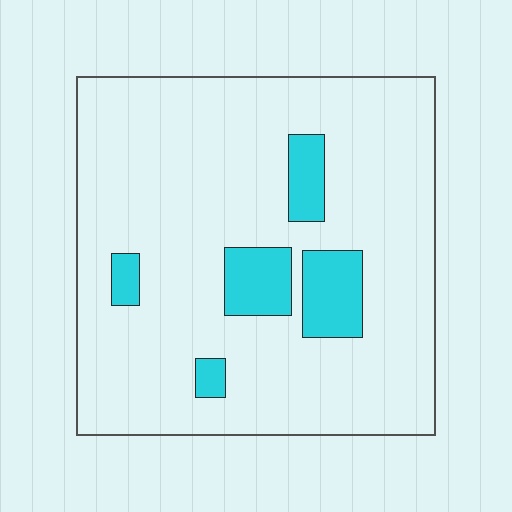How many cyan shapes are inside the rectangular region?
5.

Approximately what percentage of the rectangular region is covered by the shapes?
Approximately 10%.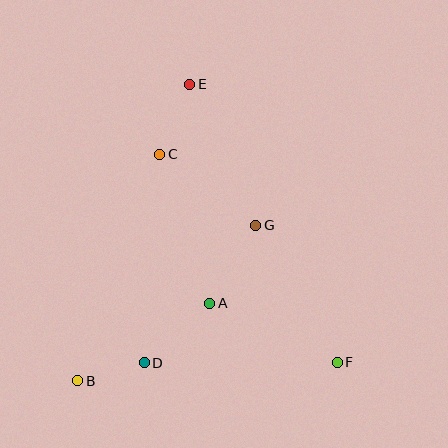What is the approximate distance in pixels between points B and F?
The distance between B and F is approximately 260 pixels.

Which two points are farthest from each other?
Points B and E are farthest from each other.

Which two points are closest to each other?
Points B and D are closest to each other.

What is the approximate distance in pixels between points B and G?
The distance between B and G is approximately 237 pixels.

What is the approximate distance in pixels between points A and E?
The distance between A and E is approximately 220 pixels.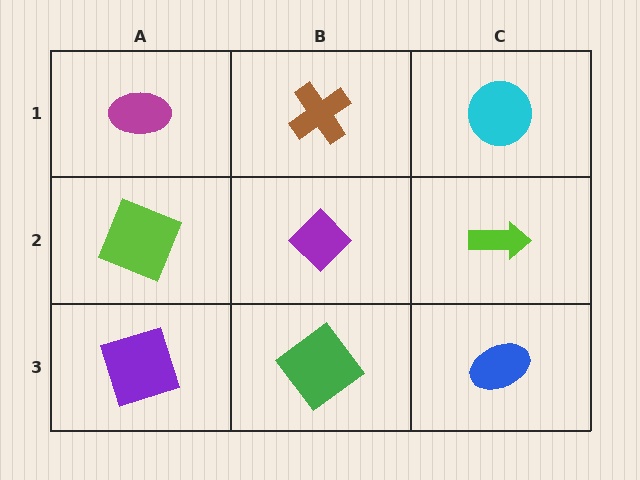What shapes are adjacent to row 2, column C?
A cyan circle (row 1, column C), a blue ellipse (row 3, column C), a purple diamond (row 2, column B).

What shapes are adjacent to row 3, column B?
A purple diamond (row 2, column B), a purple square (row 3, column A), a blue ellipse (row 3, column C).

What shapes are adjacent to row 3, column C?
A lime arrow (row 2, column C), a green diamond (row 3, column B).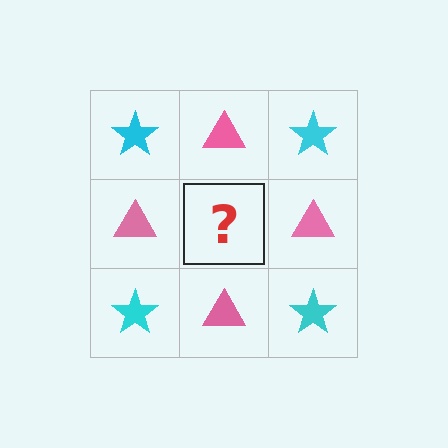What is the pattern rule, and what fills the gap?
The rule is that it alternates cyan star and pink triangle in a checkerboard pattern. The gap should be filled with a cyan star.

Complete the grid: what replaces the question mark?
The question mark should be replaced with a cyan star.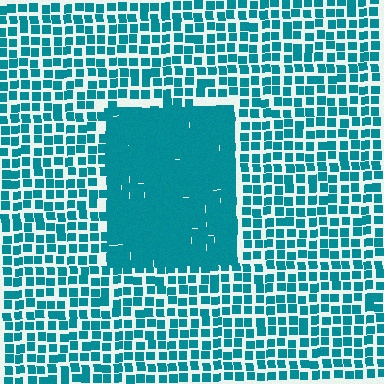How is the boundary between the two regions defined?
The boundary is defined by a change in element density (approximately 2.1x ratio). All elements are the same color, size, and shape.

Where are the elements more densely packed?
The elements are more densely packed inside the rectangle boundary.